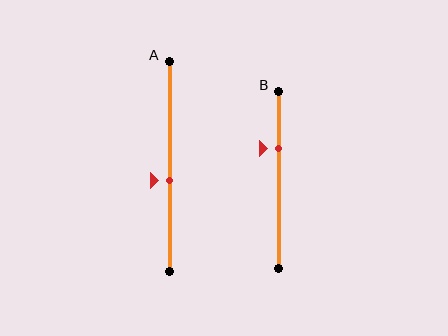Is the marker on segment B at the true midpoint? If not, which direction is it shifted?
No, the marker on segment B is shifted upward by about 18% of the segment length.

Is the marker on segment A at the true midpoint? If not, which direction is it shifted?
No, the marker on segment A is shifted downward by about 6% of the segment length.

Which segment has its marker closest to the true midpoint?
Segment A has its marker closest to the true midpoint.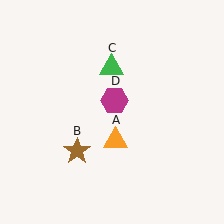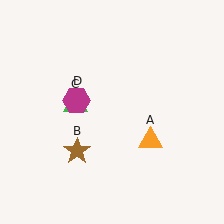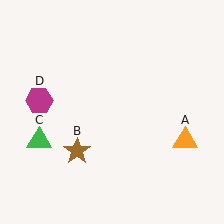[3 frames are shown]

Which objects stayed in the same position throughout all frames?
Brown star (object B) remained stationary.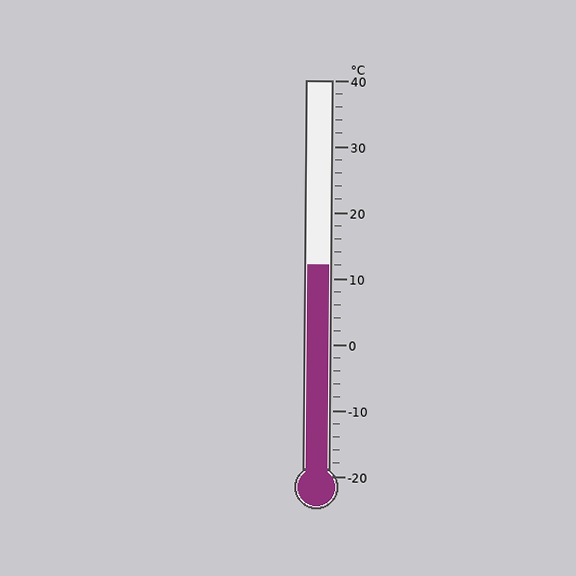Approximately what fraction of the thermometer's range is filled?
The thermometer is filled to approximately 55% of its range.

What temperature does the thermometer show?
The thermometer shows approximately 12°C.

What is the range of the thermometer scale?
The thermometer scale ranges from -20°C to 40°C.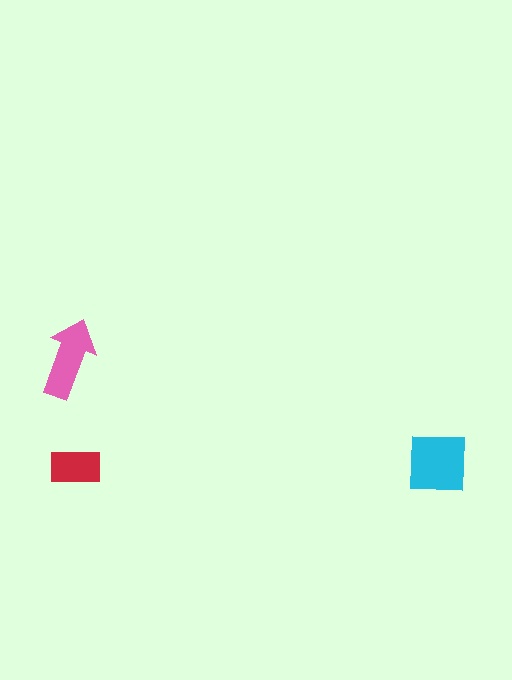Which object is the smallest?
The red rectangle.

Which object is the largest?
The cyan square.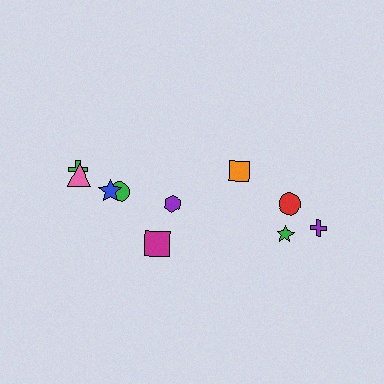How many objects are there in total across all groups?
There are 10 objects.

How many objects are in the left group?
There are 6 objects.